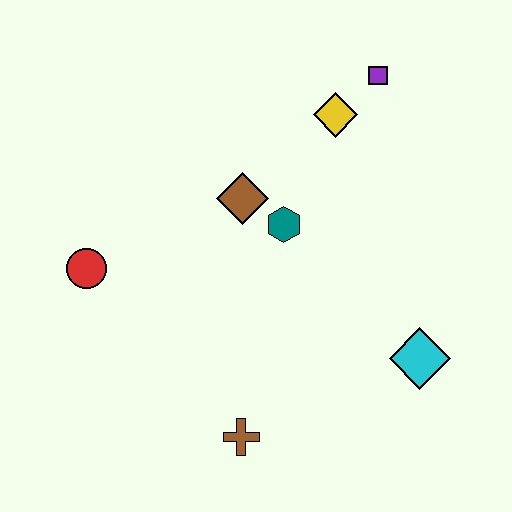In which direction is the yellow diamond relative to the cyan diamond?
The yellow diamond is above the cyan diamond.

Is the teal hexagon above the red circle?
Yes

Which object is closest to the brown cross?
The cyan diamond is closest to the brown cross.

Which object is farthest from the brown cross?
The purple square is farthest from the brown cross.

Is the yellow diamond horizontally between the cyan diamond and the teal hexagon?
Yes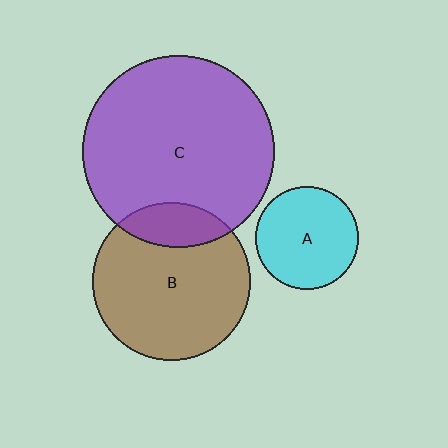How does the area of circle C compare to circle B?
Approximately 1.5 times.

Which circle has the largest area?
Circle C (purple).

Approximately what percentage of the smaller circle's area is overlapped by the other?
Approximately 20%.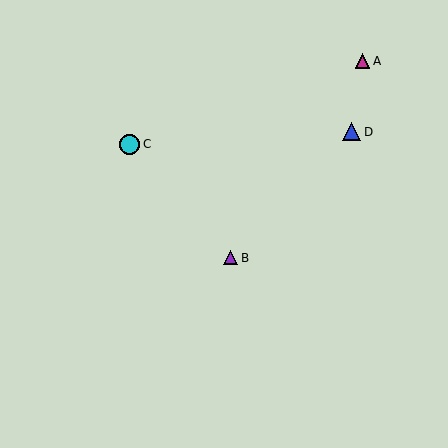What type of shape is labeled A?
Shape A is a magenta triangle.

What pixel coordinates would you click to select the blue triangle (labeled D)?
Click at (352, 132) to select the blue triangle D.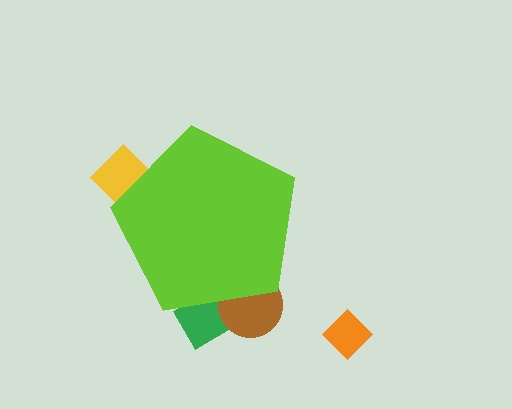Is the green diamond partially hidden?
Yes, the green diamond is partially hidden behind the lime pentagon.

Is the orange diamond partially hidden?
No, the orange diamond is fully visible.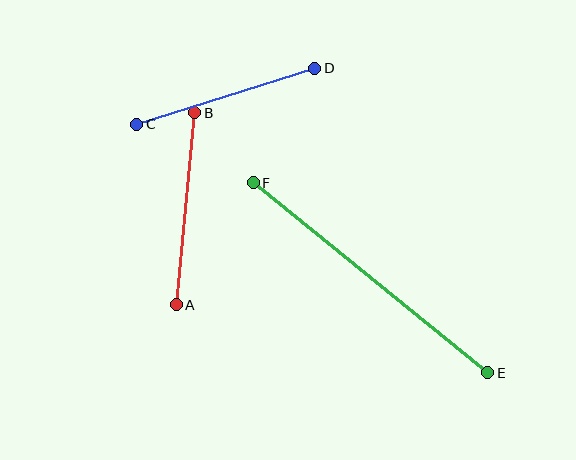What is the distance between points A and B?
The distance is approximately 193 pixels.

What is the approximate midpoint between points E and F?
The midpoint is at approximately (370, 278) pixels.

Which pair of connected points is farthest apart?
Points E and F are farthest apart.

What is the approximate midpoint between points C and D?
The midpoint is at approximately (226, 96) pixels.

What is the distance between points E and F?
The distance is approximately 302 pixels.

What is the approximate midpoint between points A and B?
The midpoint is at approximately (186, 209) pixels.